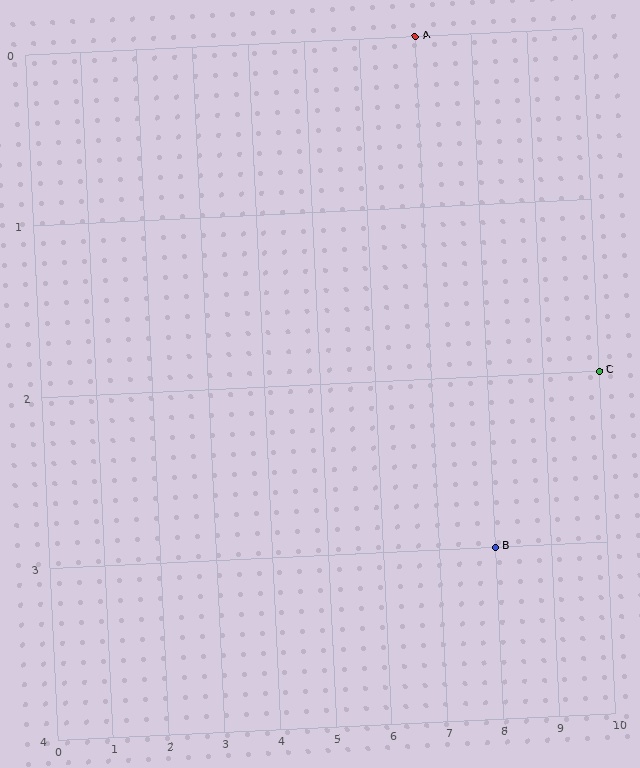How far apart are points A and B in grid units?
Points A and B are 1 column and 3 rows apart (about 3.2 grid units diagonally).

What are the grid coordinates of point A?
Point A is at grid coordinates (7, 0).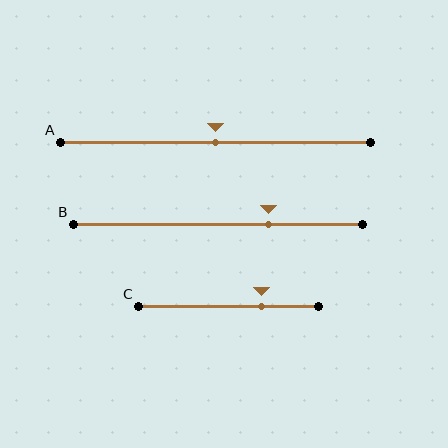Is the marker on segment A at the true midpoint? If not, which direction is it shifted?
Yes, the marker on segment A is at the true midpoint.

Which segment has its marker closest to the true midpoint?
Segment A has its marker closest to the true midpoint.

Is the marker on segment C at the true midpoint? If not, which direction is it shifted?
No, the marker on segment C is shifted to the right by about 19% of the segment length.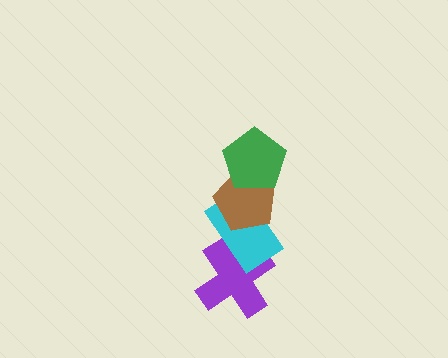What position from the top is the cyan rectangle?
The cyan rectangle is 3rd from the top.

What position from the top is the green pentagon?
The green pentagon is 1st from the top.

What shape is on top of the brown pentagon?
The green pentagon is on top of the brown pentagon.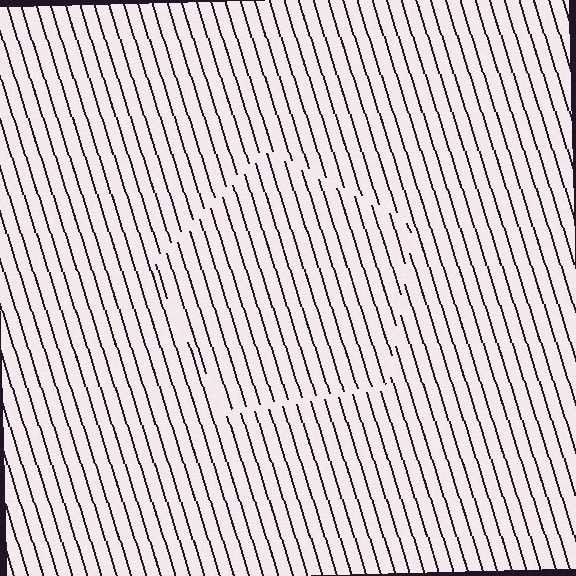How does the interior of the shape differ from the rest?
The interior of the shape contains the same grating, shifted by half a period — the contour is defined by the phase discontinuity where line-ends from the inner and outer gratings abut.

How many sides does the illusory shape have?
5 sides — the line-ends trace a pentagon.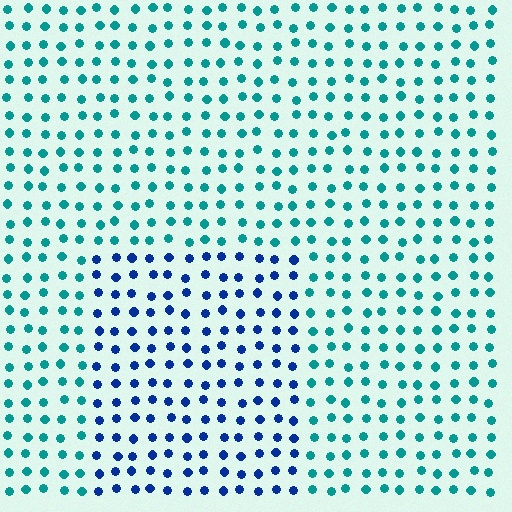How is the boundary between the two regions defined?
The boundary is defined purely by a slight shift in hue (about 47 degrees). Spacing, size, and orientation are identical on both sides.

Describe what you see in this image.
The image is filled with small teal elements in a uniform arrangement. A rectangle-shaped region is visible where the elements are tinted to a slightly different hue, forming a subtle color boundary.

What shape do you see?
I see a rectangle.